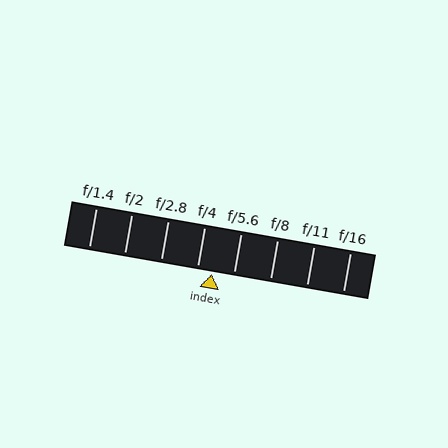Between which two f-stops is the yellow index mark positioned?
The index mark is between f/4 and f/5.6.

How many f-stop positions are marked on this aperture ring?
There are 8 f-stop positions marked.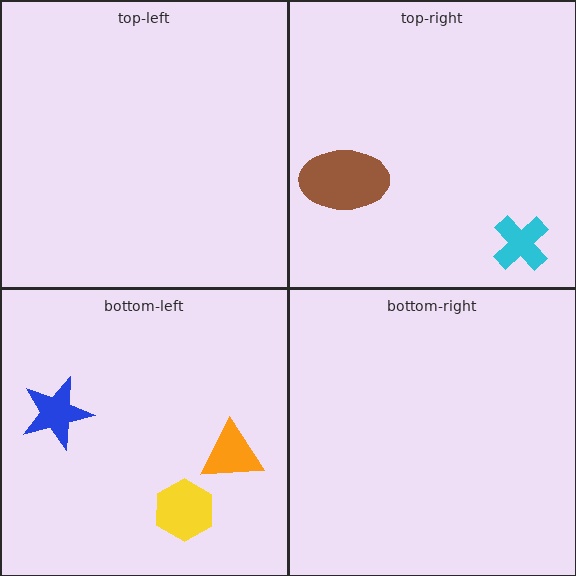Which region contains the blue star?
The bottom-left region.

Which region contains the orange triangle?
The bottom-left region.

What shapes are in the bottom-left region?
The blue star, the orange triangle, the yellow hexagon.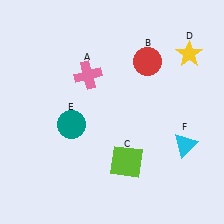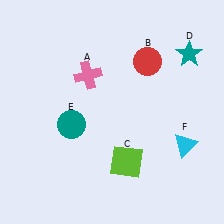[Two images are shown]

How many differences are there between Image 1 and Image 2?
There is 1 difference between the two images.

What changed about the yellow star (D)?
In Image 1, D is yellow. In Image 2, it changed to teal.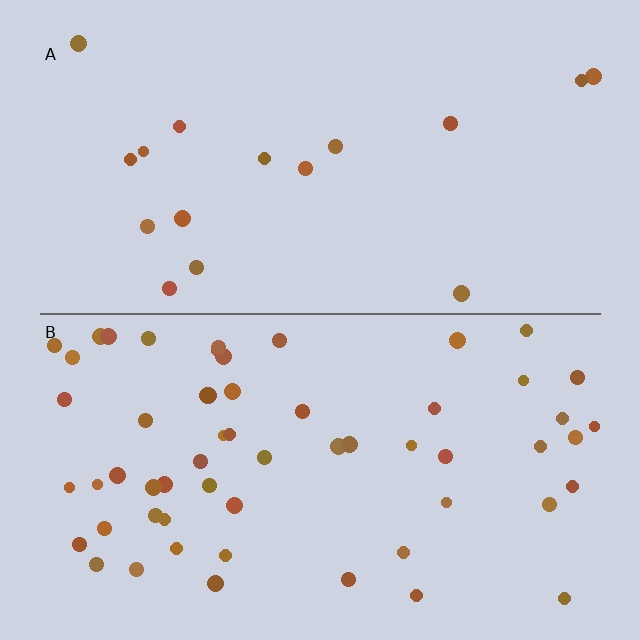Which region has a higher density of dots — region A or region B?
B (the bottom).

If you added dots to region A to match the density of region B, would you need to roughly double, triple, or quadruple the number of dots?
Approximately triple.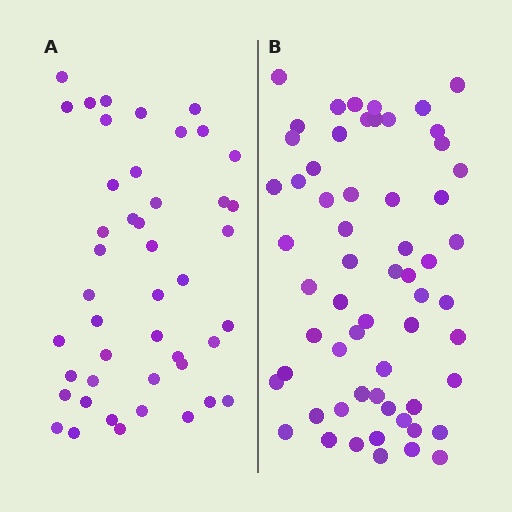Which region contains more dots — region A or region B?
Region B (the right region) has more dots.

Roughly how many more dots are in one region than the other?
Region B has approximately 15 more dots than region A.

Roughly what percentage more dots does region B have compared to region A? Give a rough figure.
About 35% more.